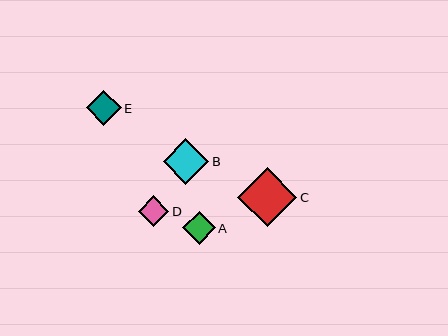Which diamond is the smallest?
Diamond D is the smallest with a size of approximately 30 pixels.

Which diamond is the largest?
Diamond C is the largest with a size of approximately 59 pixels.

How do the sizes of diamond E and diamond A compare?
Diamond E and diamond A are approximately the same size.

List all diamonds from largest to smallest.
From largest to smallest: C, B, E, A, D.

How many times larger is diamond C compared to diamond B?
Diamond C is approximately 1.3 times the size of diamond B.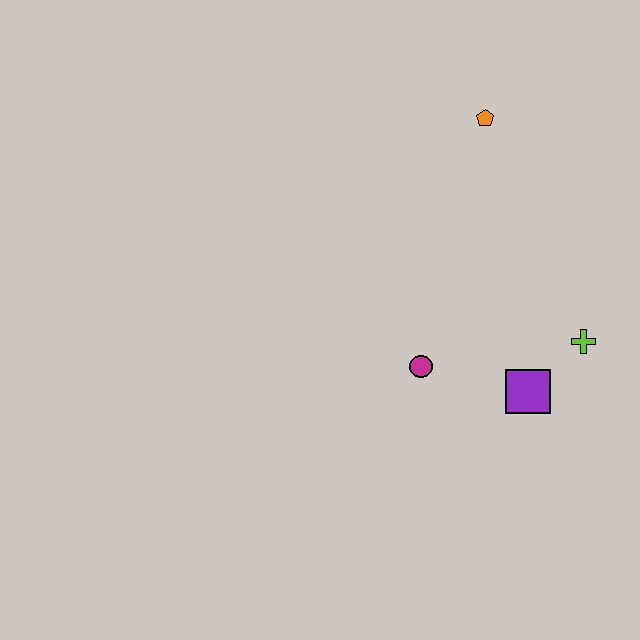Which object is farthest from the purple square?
The orange pentagon is farthest from the purple square.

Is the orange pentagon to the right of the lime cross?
No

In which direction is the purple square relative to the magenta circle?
The purple square is to the right of the magenta circle.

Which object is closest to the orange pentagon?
The lime cross is closest to the orange pentagon.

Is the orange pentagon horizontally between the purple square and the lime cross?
No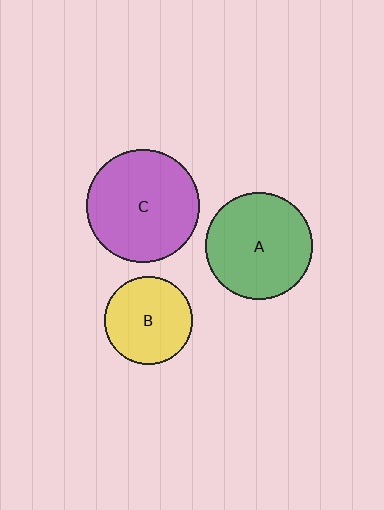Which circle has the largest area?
Circle C (purple).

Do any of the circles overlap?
No, none of the circles overlap.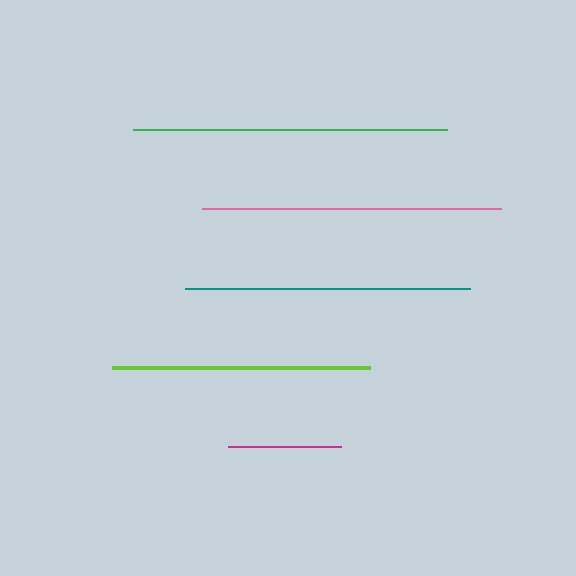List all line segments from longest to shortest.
From longest to shortest: green, pink, teal, lime, magenta.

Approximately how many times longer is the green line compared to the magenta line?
The green line is approximately 2.8 times the length of the magenta line.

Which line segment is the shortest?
The magenta line is the shortest at approximately 113 pixels.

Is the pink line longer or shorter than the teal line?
The pink line is longer than the teal line.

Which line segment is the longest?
The green line is the longest at approximately 314 pixels.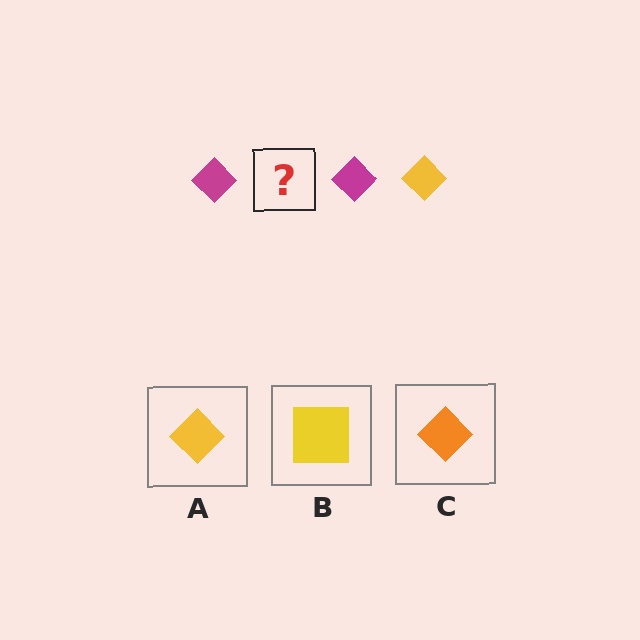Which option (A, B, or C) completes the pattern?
A.